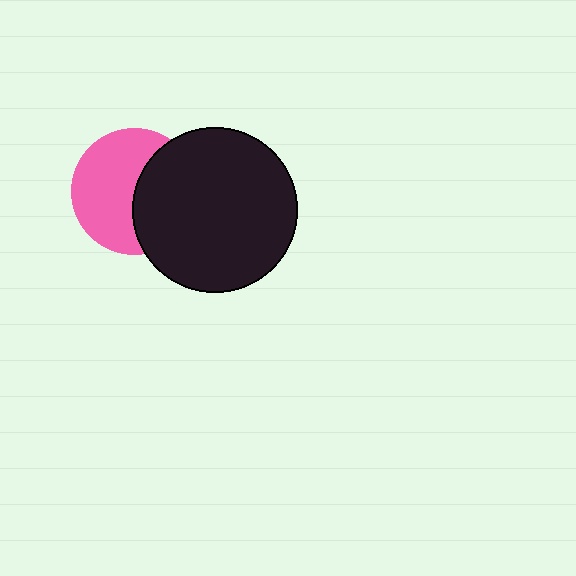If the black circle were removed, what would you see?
You would see the complete pink circle.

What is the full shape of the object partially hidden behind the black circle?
The partially hidden object is a pink circle.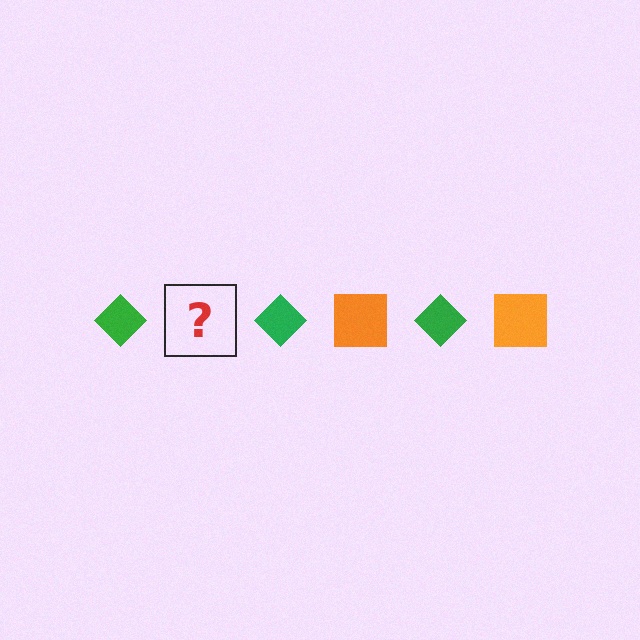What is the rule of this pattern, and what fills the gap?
The rule is that the pattern alternates between green diamond and orange square. The gap should be filled with an orange square.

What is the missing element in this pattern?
The missing element is an orange square.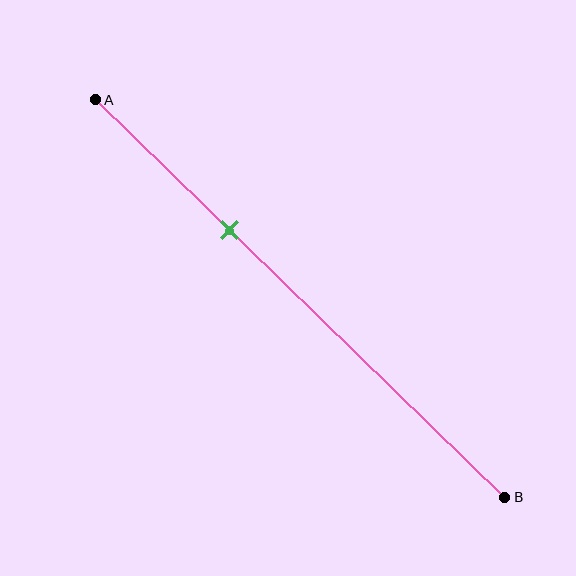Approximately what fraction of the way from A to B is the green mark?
The green mark is approximately 35% of the way from A to B.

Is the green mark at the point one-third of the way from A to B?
Yes, the mark is approximately at the one-third point.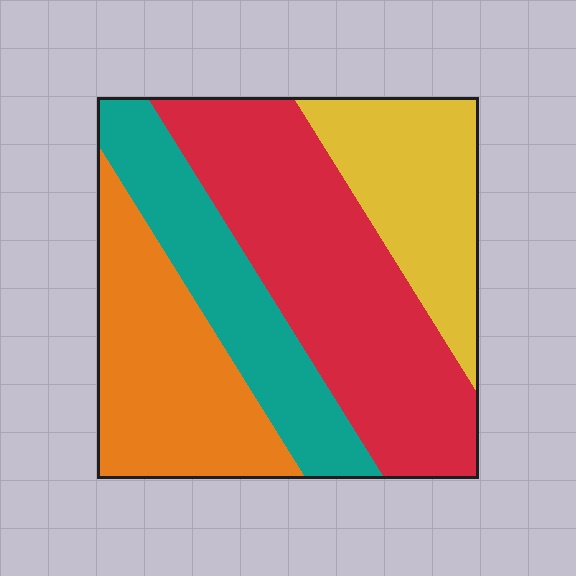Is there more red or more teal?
Red.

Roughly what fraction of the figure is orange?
Orange covers around 25% of the figure.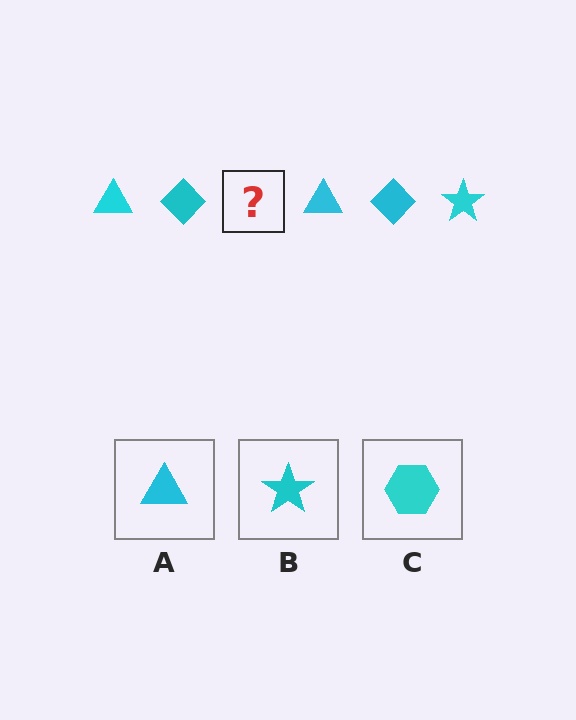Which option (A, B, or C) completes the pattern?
B.